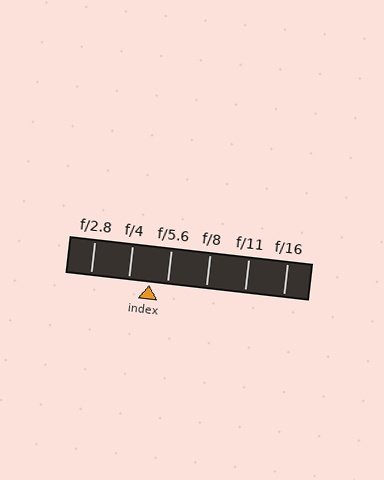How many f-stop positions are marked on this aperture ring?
There are 6 f-stop positions marked.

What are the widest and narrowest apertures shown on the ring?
The widest aperture shown is f/2.8 and the narrowest is f/16.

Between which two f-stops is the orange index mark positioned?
The index mark is between f/4 and f/5.6.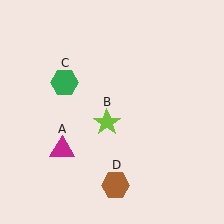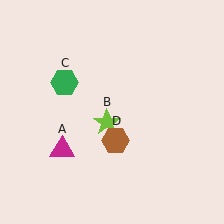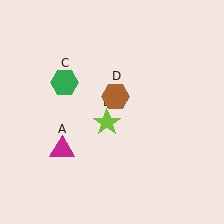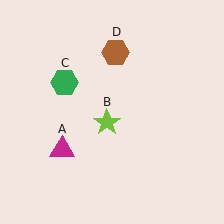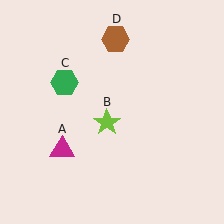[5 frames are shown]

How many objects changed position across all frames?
1 object changed position: brown hexagon (object D).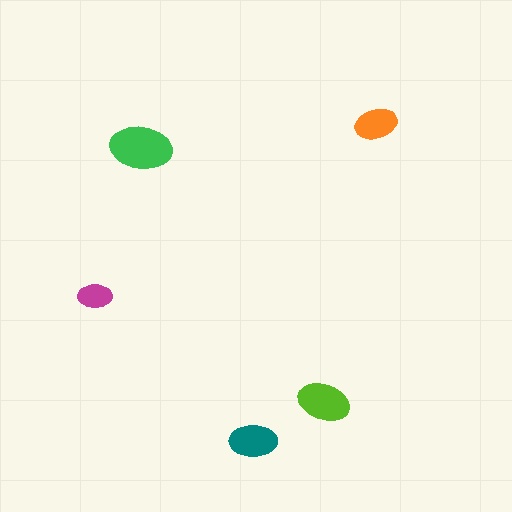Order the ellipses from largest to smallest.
the green one, the lime one, the teal one, the orange one, the magenta one.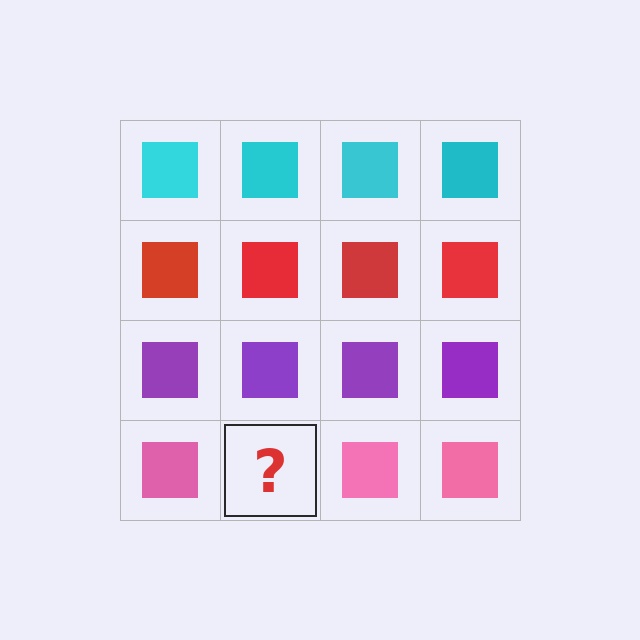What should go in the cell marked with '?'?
The missing cell should contain a pink square.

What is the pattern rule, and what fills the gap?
The rule is that each row has a consistent color. The gap should be filled with a pink square.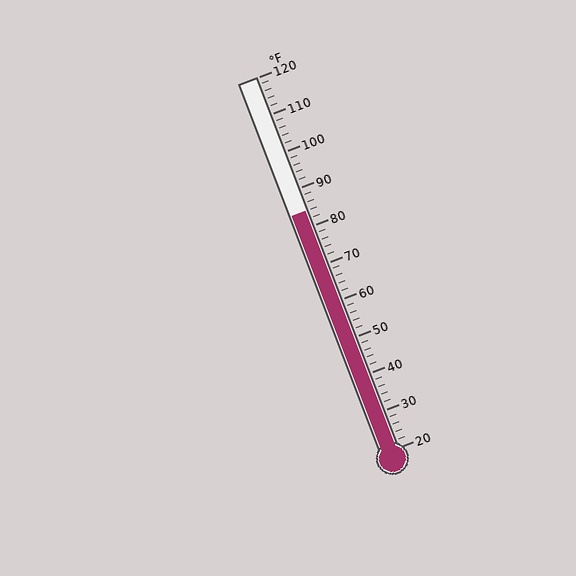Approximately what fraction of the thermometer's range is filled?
The thermometer is filled to approximately 65% of its range.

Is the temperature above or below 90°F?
The temperature is below 90°F.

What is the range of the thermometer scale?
The thermometer scale ranges from 20°F to 120°F.